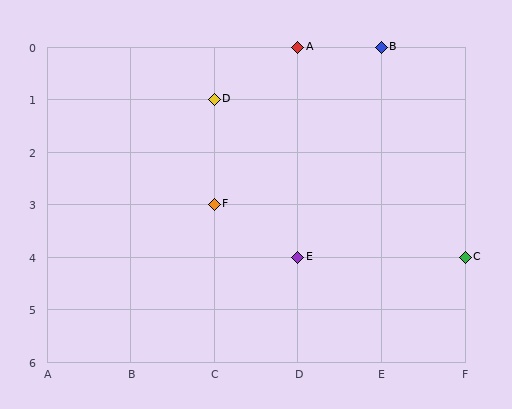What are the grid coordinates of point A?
Point A is at grid coordinates (D, 0).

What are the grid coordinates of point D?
Point D is at grid coordinates (C, 1).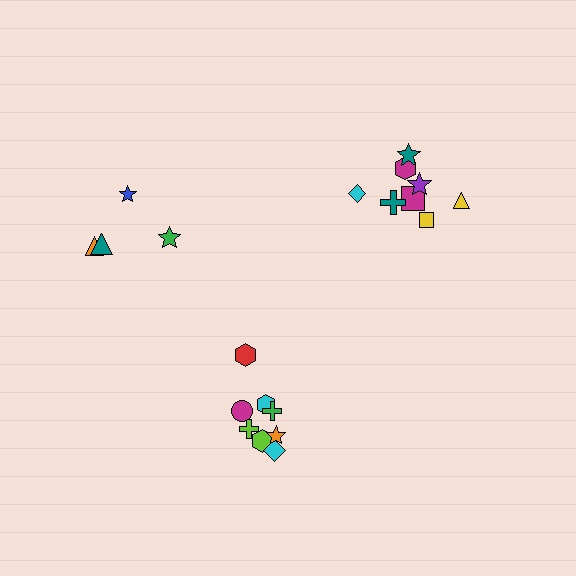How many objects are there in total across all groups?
There are 20 objects.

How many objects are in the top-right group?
There are 8 objects.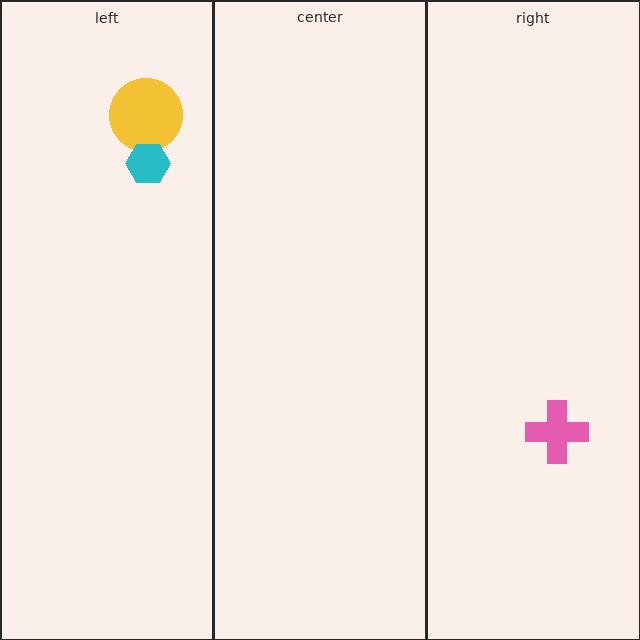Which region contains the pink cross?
The right region.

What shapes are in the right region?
The pink cross.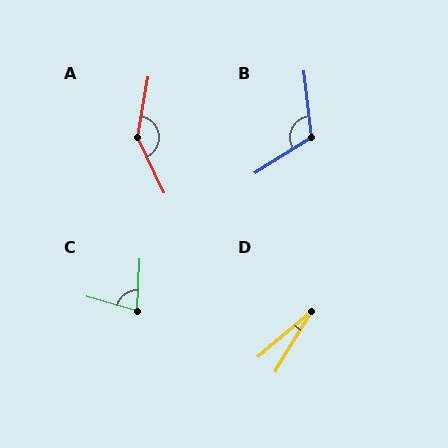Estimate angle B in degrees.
Approximately 116 degrees.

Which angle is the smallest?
D, at approximately 19 degrees.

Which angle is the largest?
A, at approximately 145 degrees.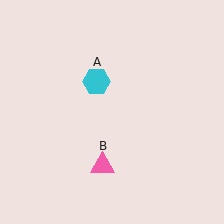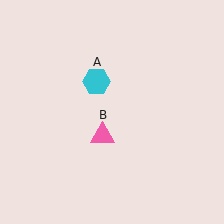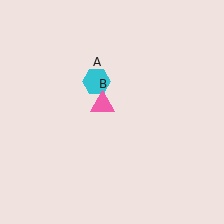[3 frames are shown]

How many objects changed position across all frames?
1 object changed position: pink triangle (object B).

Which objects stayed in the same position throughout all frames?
Cyan hexagon (object A) remained stationary.